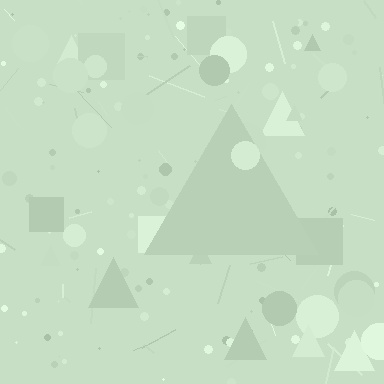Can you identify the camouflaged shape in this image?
The camouflaged shape is a triangle.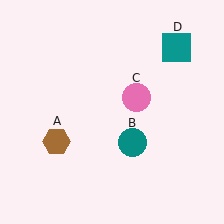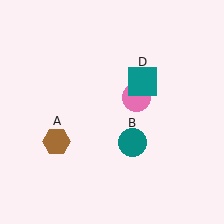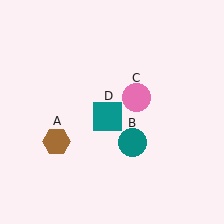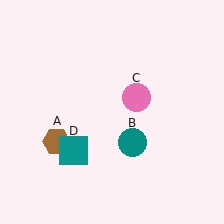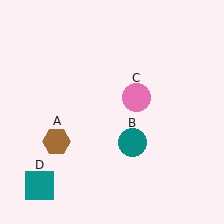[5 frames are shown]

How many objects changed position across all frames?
1 object changed position: teal square (object D).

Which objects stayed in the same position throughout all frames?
Brown hexagon (object A) and teal circle (object B) and pink circle (object C) remained stationary.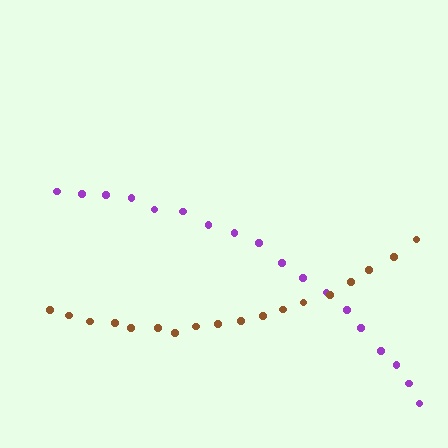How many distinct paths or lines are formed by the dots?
There are 2 distinct paths.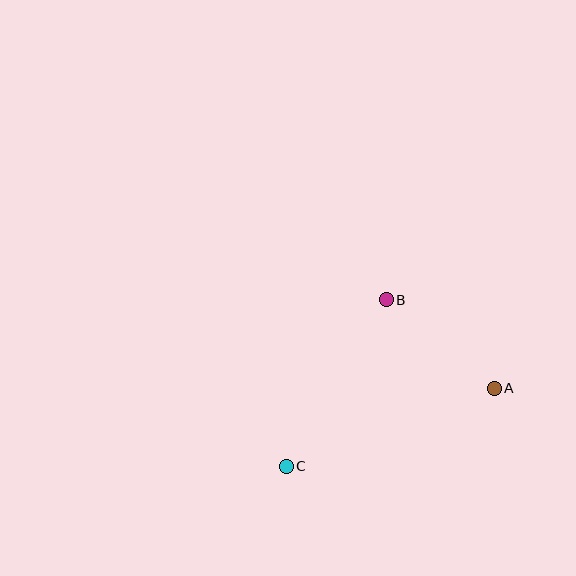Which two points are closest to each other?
Points A and B are closest to each other.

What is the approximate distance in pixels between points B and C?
The distance between B and C is approximately 194 pixels.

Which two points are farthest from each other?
Points A and C are farthest from each other.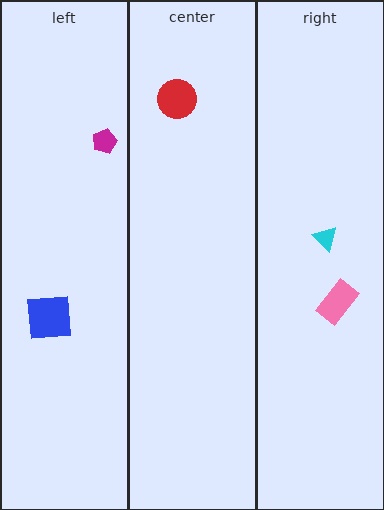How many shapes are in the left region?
2.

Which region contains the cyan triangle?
The right region.